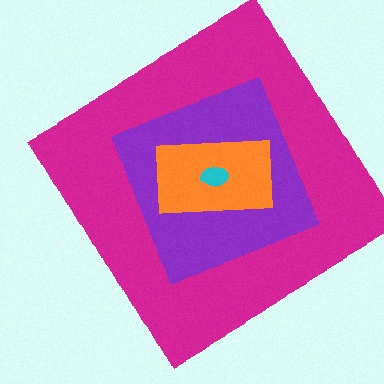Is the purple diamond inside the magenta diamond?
Yes.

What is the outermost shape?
The magenta diamond.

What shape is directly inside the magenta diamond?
The purple diamond.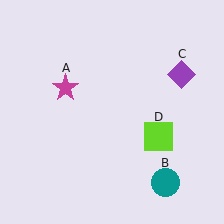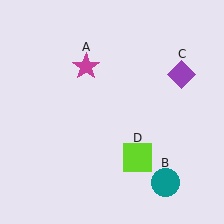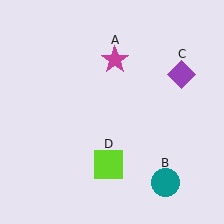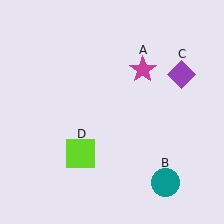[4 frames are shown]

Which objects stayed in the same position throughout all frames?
Teal circle (object B) and purple diamond (object C) remained stationary.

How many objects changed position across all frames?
2 objects changed position: magenta star (object A), lime square (object D).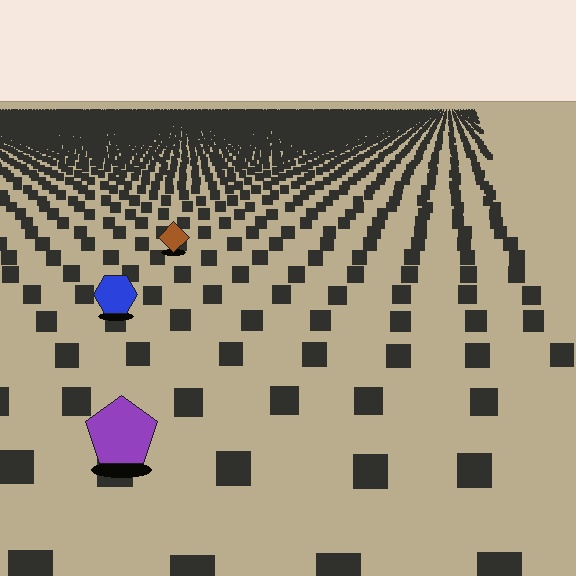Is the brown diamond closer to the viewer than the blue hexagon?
No. The blue hexagon is closer — you can tell from the texture gradient: the ground texture is coarser near it.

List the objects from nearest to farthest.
From nearest to farthest: the purple pentagon, the blue hexagon, the brown diamond.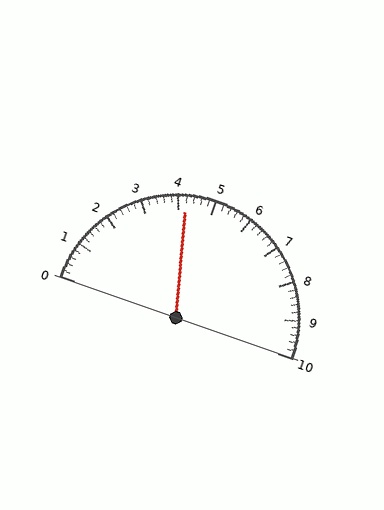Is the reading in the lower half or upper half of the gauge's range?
The reading is in the lower half of the range (0 to 10).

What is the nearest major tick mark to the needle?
The nearest major tick mark is 4.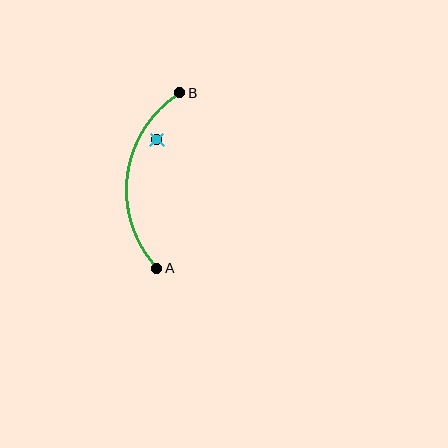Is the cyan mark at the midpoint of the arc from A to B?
No — the cyan mark does not lie on the arc at all. It sits slightly inside the curve.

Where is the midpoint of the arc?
The arc midpoint is the point on the curve farthest from the straight line joining A and B. It sits to the left of that line.